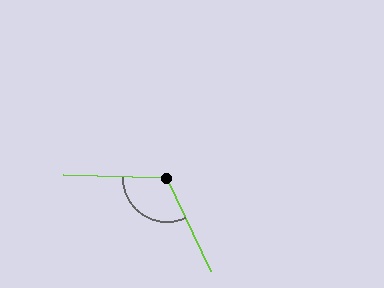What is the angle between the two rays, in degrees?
Approximately 116 degrees.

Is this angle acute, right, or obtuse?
It is obtuse.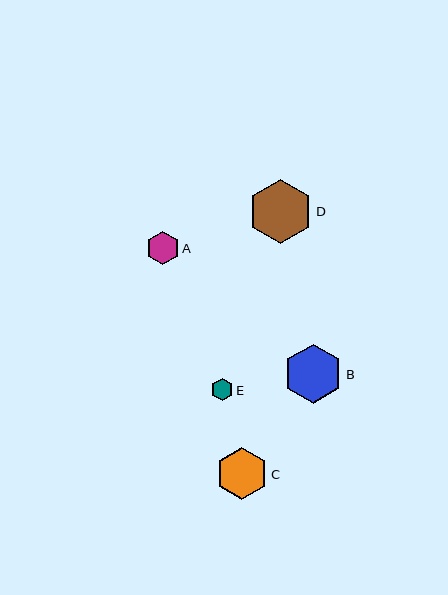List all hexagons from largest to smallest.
From largest to smallest: D, B, C, A, E.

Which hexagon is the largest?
Hexagon D is the largest with a size of approximately 65 pixels.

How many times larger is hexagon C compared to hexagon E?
Hexagon C is approximately 2.3 times the size of hexagon E.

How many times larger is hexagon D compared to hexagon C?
Hexagon D is approximately 1.2 times the size of hexagon C.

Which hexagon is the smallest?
Hexagon E is the smallest with a size of approximately 22 pixels.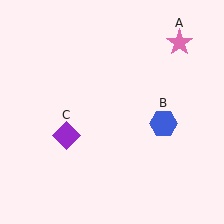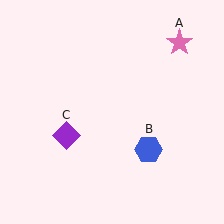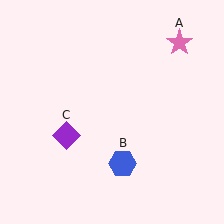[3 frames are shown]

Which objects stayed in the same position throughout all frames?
Pink star (object A) and purple diamond (object C) remained stationary.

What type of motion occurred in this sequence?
The blue hexagon (object B) rotated clockwise around the center of the scene.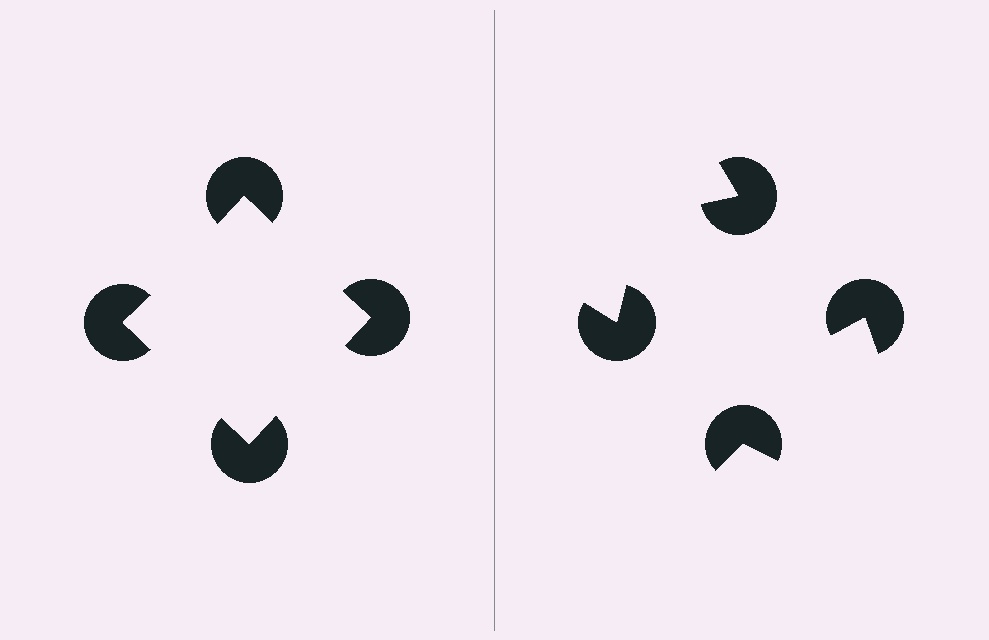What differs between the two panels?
The pac-man discs are positioned identically on both sides; only the wedge orientations differ. On the left they align to a square; on the right they are misaligned.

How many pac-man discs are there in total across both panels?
8 — 4 on each side.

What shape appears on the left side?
An illusory square.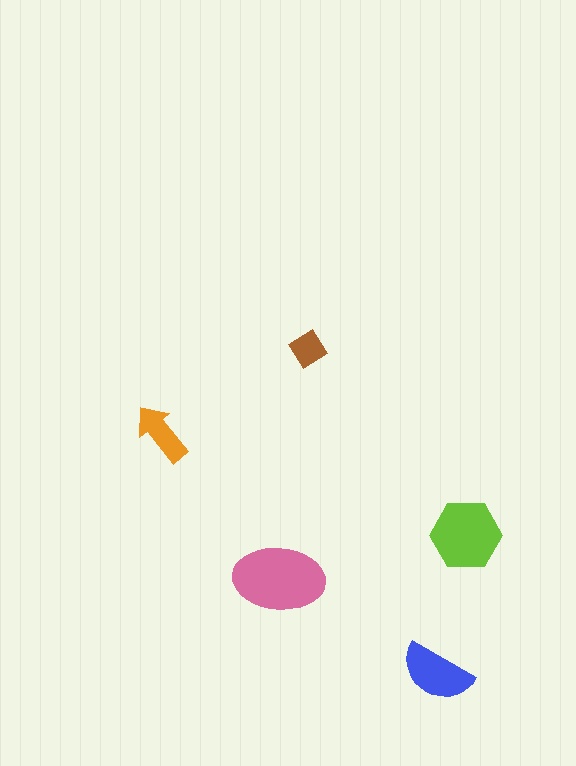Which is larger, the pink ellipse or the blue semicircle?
The pink ellipse.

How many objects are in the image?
There are 5 objects in the image.